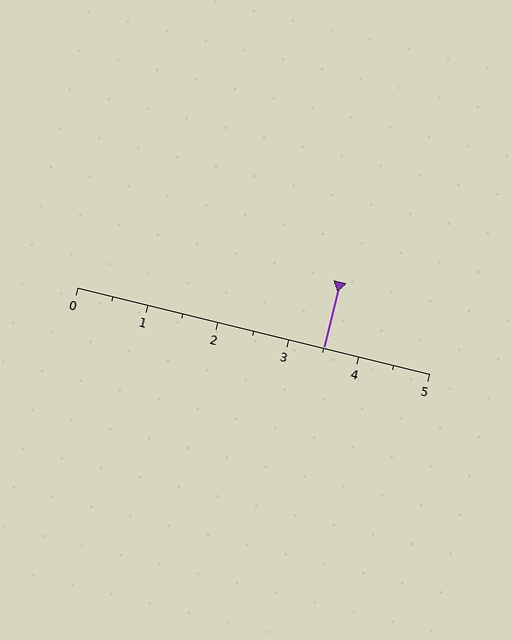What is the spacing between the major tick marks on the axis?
The major ticks are spaced 1 apart.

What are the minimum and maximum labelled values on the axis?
The axis runs from 0 to 5.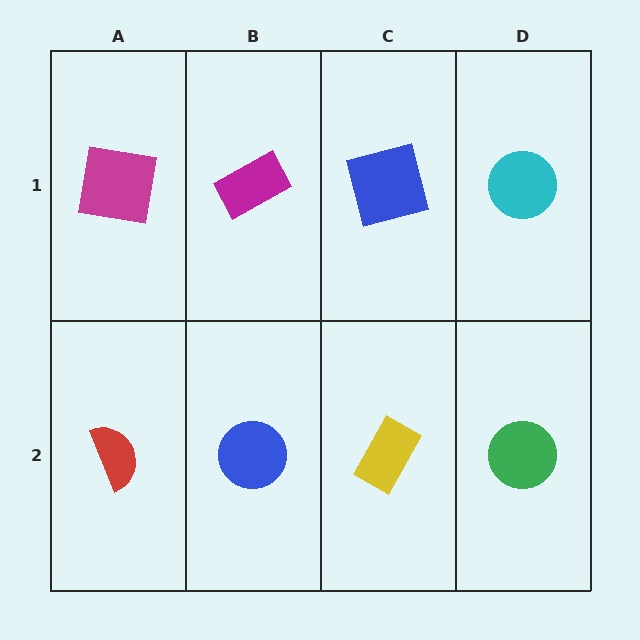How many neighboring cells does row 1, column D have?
2.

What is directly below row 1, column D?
A green circle.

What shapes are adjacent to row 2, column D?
A cyan circle (row 1, column D), a yellow rectangle (row 2, column C).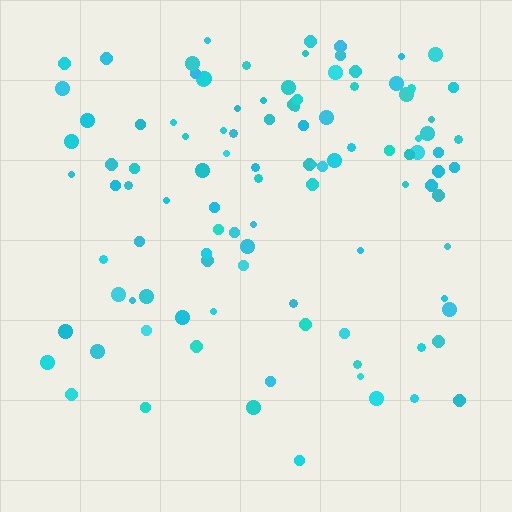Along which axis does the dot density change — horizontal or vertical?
Vertical.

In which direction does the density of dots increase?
From bottom to top, with the top side densest.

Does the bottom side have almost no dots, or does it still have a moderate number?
Still a moderate number, just noticeably fewer than the top.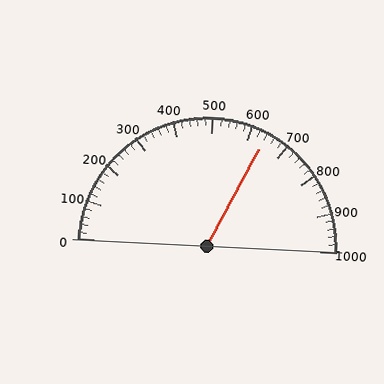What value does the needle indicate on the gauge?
The needle indicates approximately 640.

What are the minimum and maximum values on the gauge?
The gauge ranges from 0 to 1000.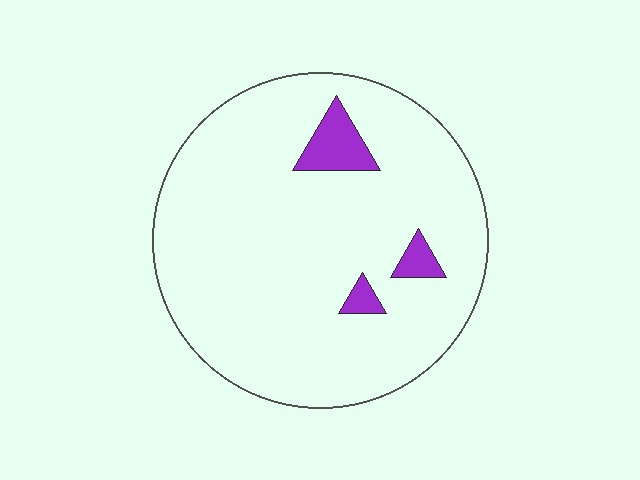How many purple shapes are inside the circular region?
3.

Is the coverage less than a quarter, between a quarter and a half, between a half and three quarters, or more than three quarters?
Less than a quarter.